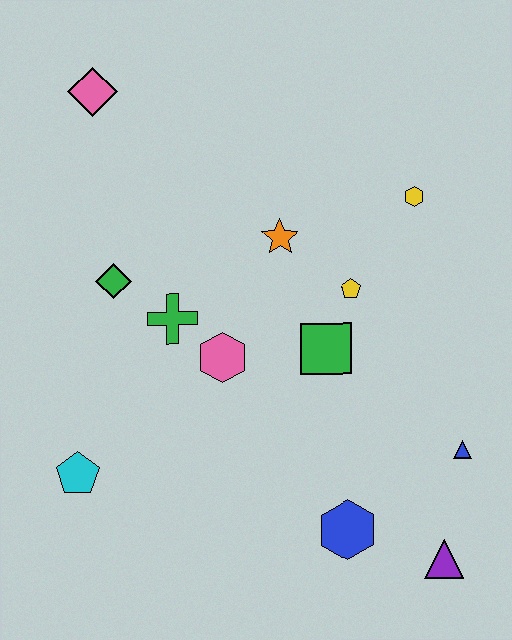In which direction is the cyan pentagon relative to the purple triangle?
The cyan pentagon is to the left of the purple triangle.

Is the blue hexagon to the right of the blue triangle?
No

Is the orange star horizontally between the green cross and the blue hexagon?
Yes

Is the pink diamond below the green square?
No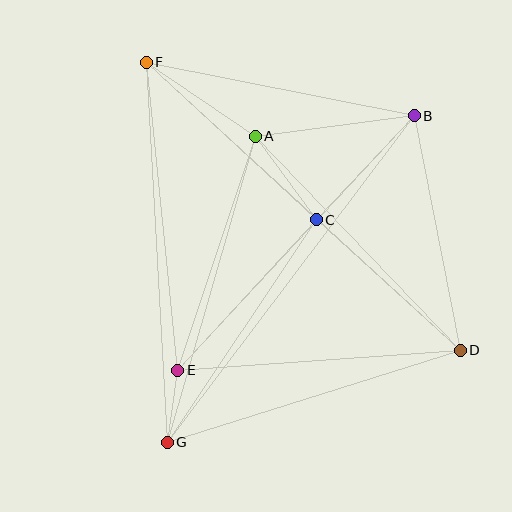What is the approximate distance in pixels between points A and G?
The distance between A and G is approximately 319 pixels.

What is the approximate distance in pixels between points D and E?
The distance between D and E is approximately 283 pixels.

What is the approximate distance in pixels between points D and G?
The distance between D and G is approximately 307 pixels.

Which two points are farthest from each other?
Points D and F are farthest from each other.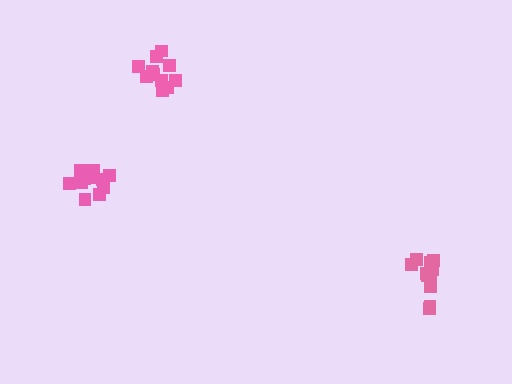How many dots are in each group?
Group 1: 11 dots, Group 2: 11 dots, Group 3: 11 dots (33 total).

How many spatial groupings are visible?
There are 3 spatial groupings.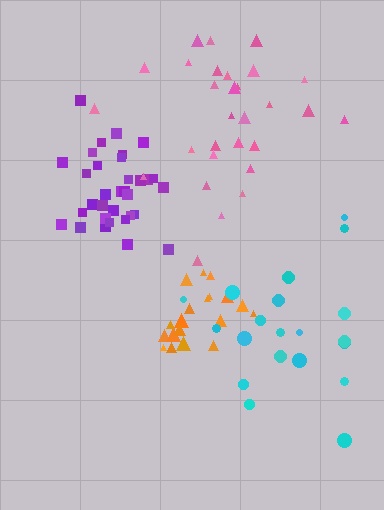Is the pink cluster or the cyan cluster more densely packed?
Pink.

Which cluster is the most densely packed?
Purple.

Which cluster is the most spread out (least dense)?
Cyan.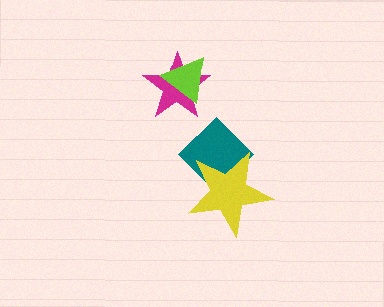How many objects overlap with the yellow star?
1 object overlaps with the yellow star.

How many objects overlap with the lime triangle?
1 object overlaps with the lime triangle.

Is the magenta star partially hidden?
Yes, it is partially covered by another shape.